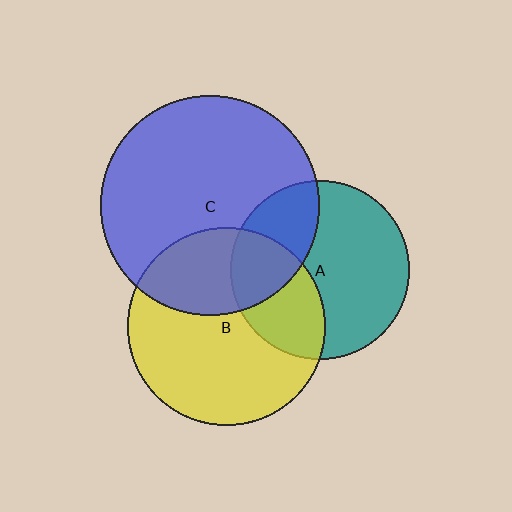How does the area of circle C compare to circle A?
Approximately 1.5 times.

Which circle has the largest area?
Circle C (blue).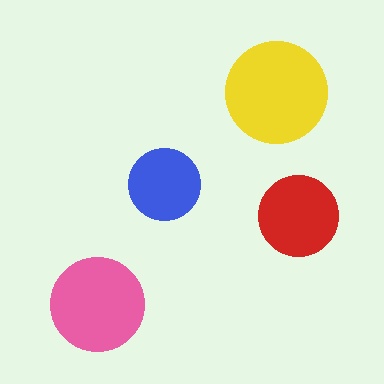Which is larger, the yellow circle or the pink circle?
The yellow one.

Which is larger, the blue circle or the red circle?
The red one.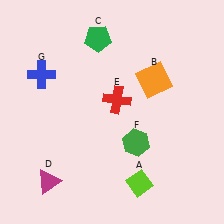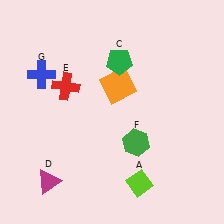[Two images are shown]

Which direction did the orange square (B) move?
The orange square (B) moved left.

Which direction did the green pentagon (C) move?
The green pentagon (C) moved down.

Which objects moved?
The objects that moved are: the orange square (B), the green pentagon (C), the red cross (E).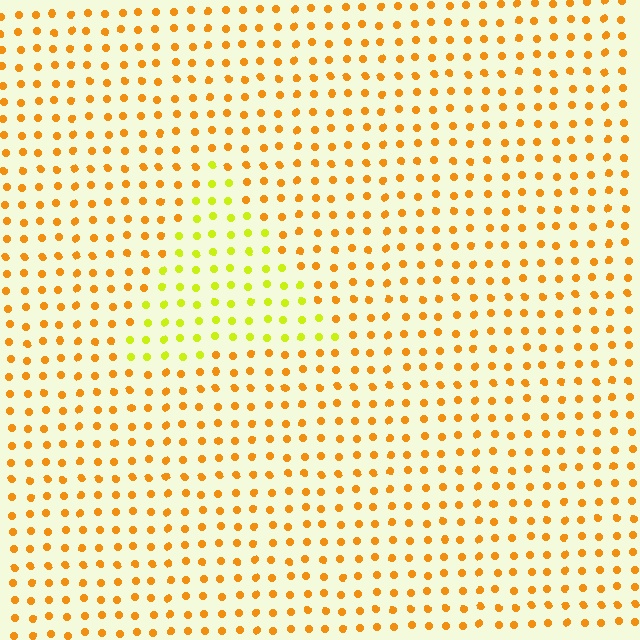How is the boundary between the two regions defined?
The boundary is defined purely by a slight shift in hue (about 37 degrees). Spacing, size, and orientation are identical on both sides.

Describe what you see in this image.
The image is filled with small orange elements in a uniform arrangement. A triangle-shaped region is visible where the elements are tinted to a slightly different hue, forming a subtle color boundary.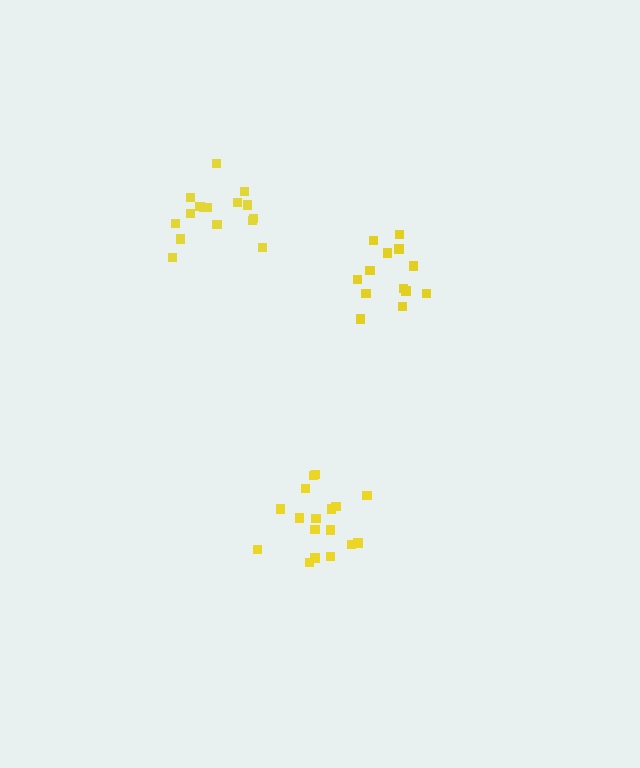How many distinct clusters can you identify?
There are 3 distinct clusters.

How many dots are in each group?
Group 1: 16 dots, Group 2: 13 dots, Group 3: 17 dots (46 total).